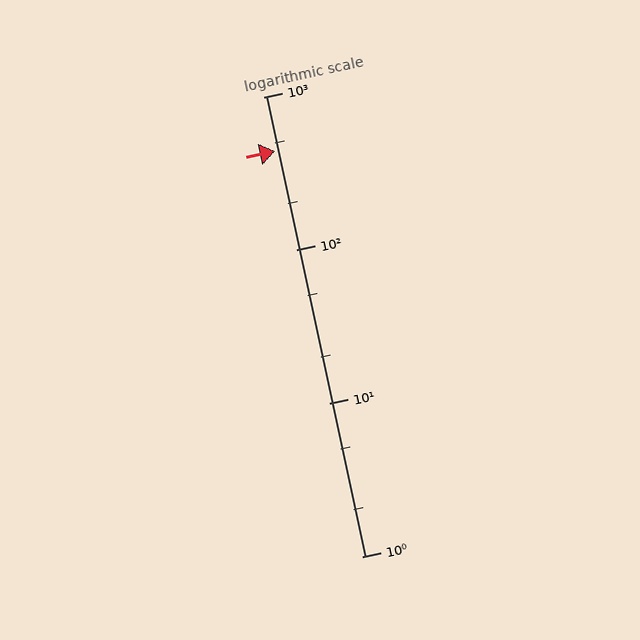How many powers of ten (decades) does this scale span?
The scale spans 3 decades, from 1 to 1000.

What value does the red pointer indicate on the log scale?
The pointer indicates approximately 440.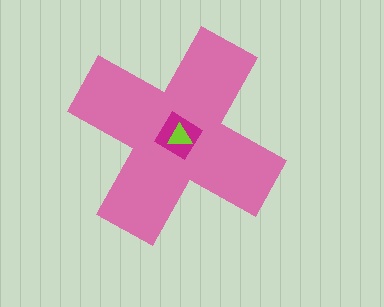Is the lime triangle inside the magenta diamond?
Yes.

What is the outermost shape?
The pink cross.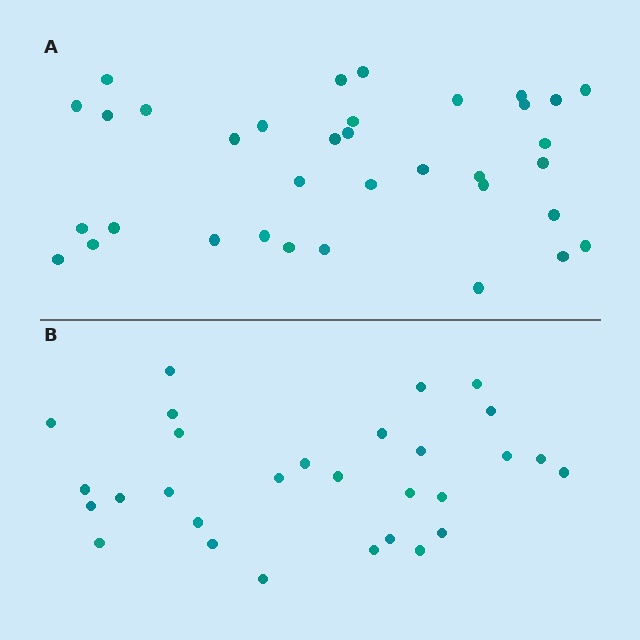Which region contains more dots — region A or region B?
Region A (the top region) has more dots.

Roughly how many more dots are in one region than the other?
Region A has about 6 more dots than region B.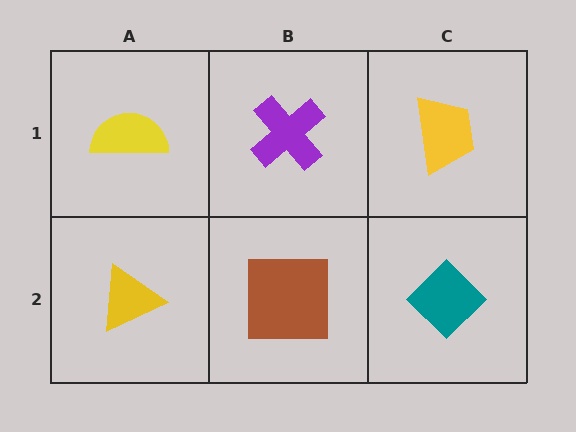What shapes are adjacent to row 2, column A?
A yellow semicircle (row 1, column A), a brown square (row 2, column B).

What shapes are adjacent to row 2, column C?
A yellow trapezoid (row 1, column C), a brown square (row 2, column B).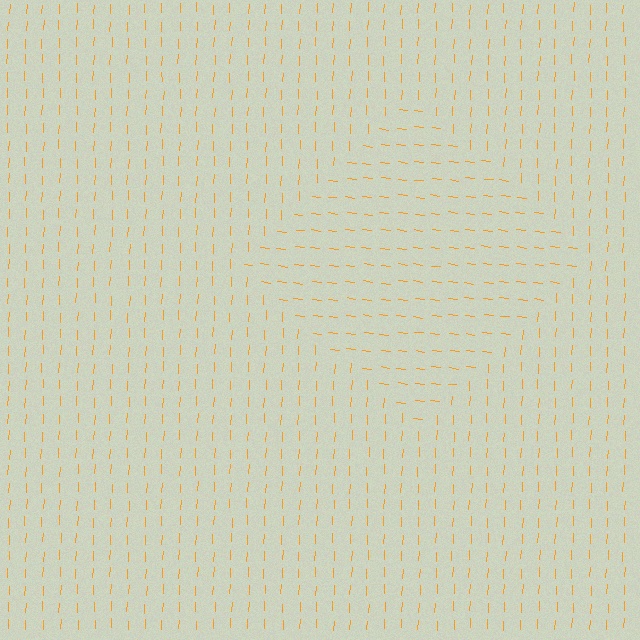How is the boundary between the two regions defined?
The boundary is defined purely by a change in line orientation (approximately 85 degrees difference). All lines are the same color and thickness.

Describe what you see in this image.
The image is filled with small orange line segments. A diamond region in the image has lines oriented differently from the surrounding lines, creating a visible texture boundary.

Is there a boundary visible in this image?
Yes, there is a texture boundary formed by a change in line orientation.